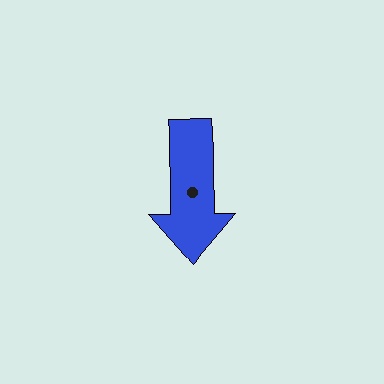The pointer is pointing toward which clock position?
Roughly 6 o'clock.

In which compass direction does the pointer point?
South.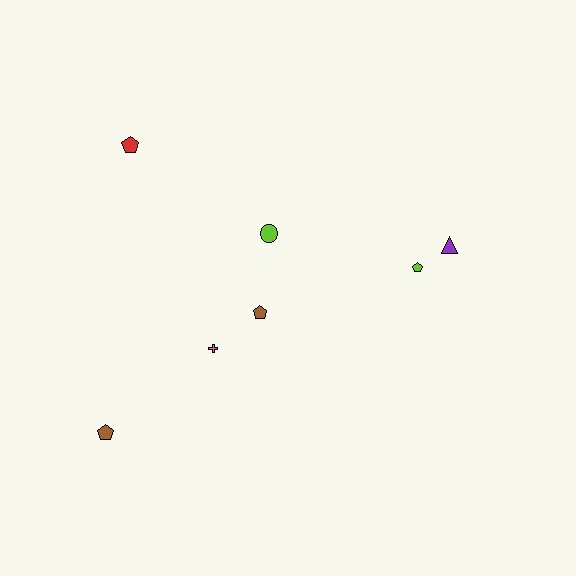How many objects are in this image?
There are 7 objects.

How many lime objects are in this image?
There are 2 lime objects.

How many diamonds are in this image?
There are no diamonds.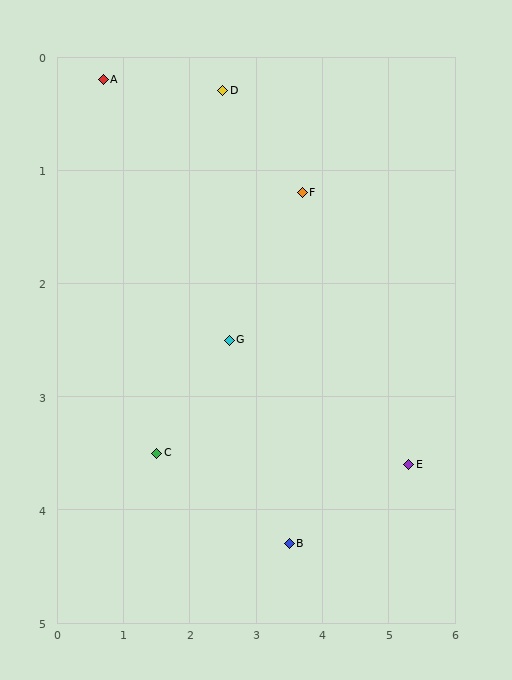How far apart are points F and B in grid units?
Points F and B are about 3.1 grid units apart.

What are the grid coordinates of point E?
Point E is at approximately (5.3, 3.6).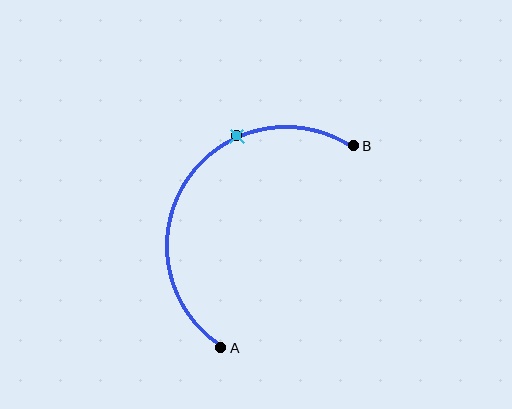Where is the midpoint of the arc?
The arc midpoint is the point on the curve farthest from the straight line joining A and B. It sits to the left of that line.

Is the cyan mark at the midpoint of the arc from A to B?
No. The cyan mark lies on the arc but is closer to endpoint B. The arc midpoint would be at the point on the curve equidistant along the arc from both A and B.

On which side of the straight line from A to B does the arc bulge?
The arc bulges to the left of the straight line connecting A and B.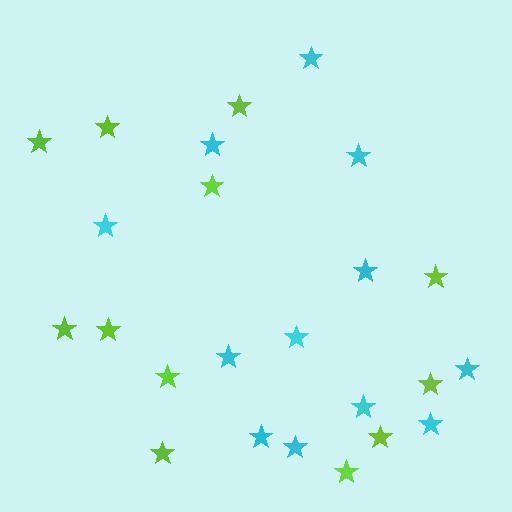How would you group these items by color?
There are 2 groups: one group of lime stars (12) and one group of cyan stars (12).